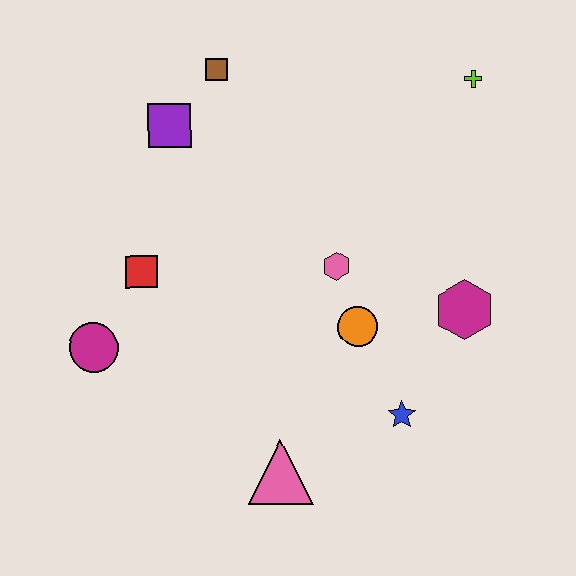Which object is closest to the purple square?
The brown square is closest to the purple square.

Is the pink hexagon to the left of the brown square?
No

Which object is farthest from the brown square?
The pink triangle is farthest from the brown square.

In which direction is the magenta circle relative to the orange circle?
The magenta circle is to the left of the orange circle.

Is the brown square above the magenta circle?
Yes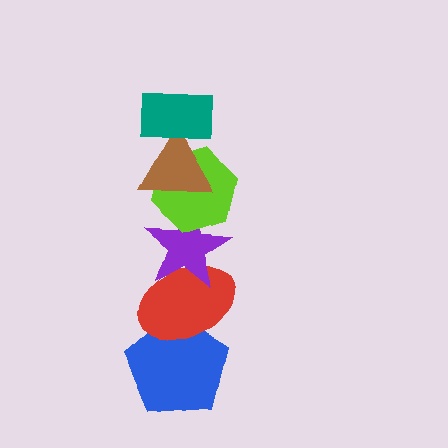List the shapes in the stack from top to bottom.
From top to bottom: the teal rectangle, the brown triangle, the lime hexagon, the purple star, the red ellipse, the blue pentagon.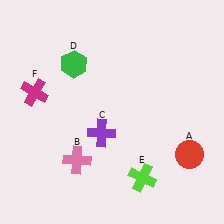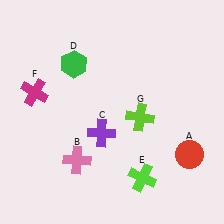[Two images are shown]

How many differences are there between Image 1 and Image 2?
There is 1 difference between the two images.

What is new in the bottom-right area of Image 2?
A lime cross (G) was added in the bottom-right area of Image 2.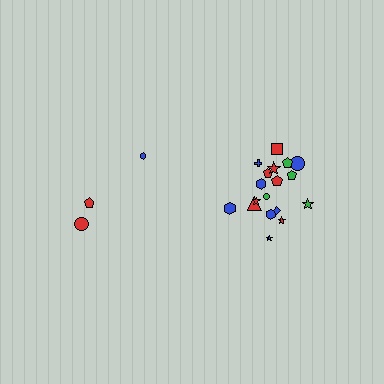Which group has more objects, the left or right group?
The right group.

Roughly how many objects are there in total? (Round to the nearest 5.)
Roughly 20 objects in total.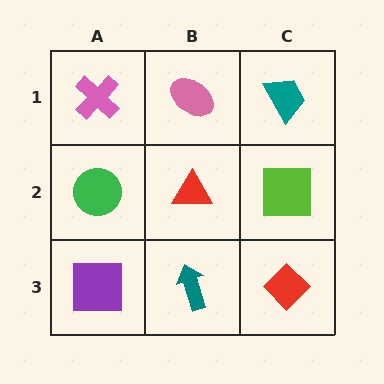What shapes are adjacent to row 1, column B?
A red triangle (row 2, column B), a pink cross (row 1, column A), a teal trapezoid (row 1, column C).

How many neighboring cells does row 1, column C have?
2.